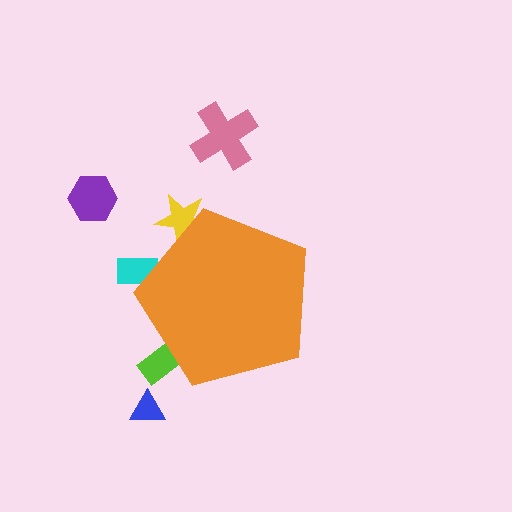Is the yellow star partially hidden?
Yes, the yellow star is partially hidden behind the orange pentagon.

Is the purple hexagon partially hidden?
No, the purple hexagon is fully visible.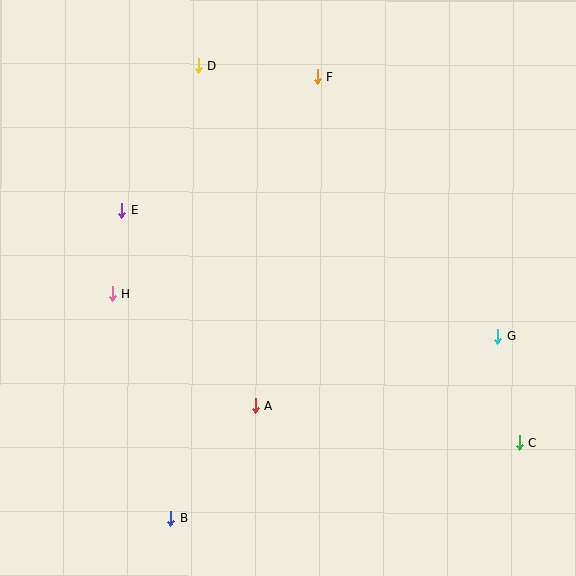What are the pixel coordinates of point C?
Point C is at (520, 443).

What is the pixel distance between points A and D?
The distance between A and D is 345 pixels.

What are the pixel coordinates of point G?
Point G is at (497, 336).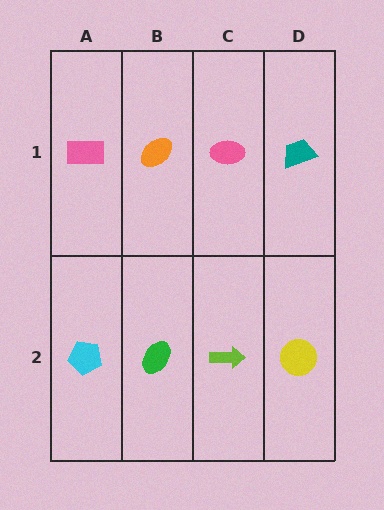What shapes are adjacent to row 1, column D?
A yellow circle (row 2, column D), a pink ellipse (row 1, column C).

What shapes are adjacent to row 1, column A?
A cyan pentagon (row 2, column A), an orange ellipse (row 1, column B).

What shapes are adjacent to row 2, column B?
An orange ellipse (row 1, column B), a cyan pentagon (row 2, column A), a lime arrow (row 2, column C).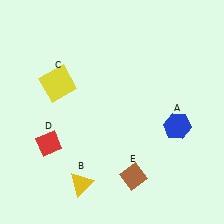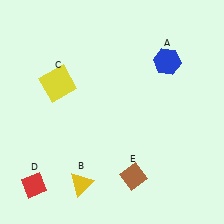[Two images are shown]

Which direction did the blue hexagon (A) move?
The blue hexagon (A) moved up.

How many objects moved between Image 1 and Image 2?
2 objects moved between the two images.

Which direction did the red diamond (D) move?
The red diamond (D) moved down.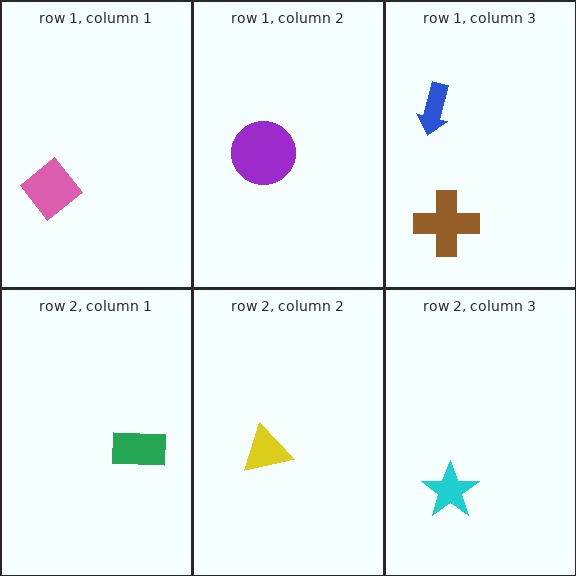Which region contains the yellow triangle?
The row 2, column 2 region.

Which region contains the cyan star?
The row 2, column 3 region.